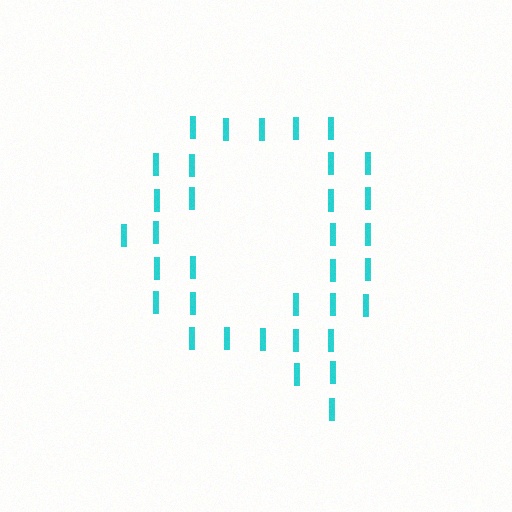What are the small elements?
The small elements are letter I's.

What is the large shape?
The large shape is the letter Q.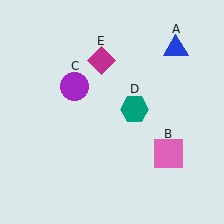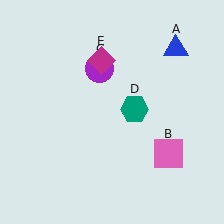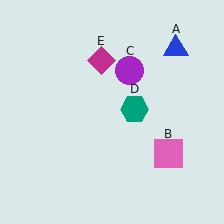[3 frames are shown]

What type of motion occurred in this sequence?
The purple circle (object C) rotated clockwise around the center of the scene.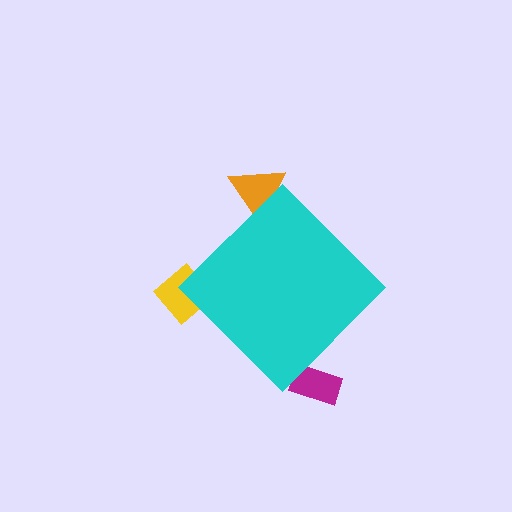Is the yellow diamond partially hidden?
Yes, the yellow diamond is partially hidden behind the cyan diamond.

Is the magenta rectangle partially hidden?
Yes, the magenta rectangle is partially hidden behind the cyan diamond.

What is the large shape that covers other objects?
A cyan diamond.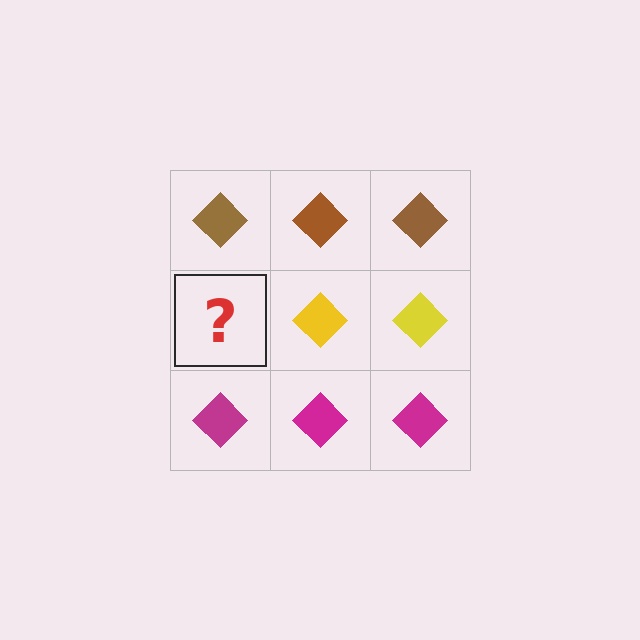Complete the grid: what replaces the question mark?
The question mark should be replaced with a yellow diamond.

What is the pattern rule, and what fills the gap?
The rule is that each row has a consistent color. The gap should be filled with a yellow diamond.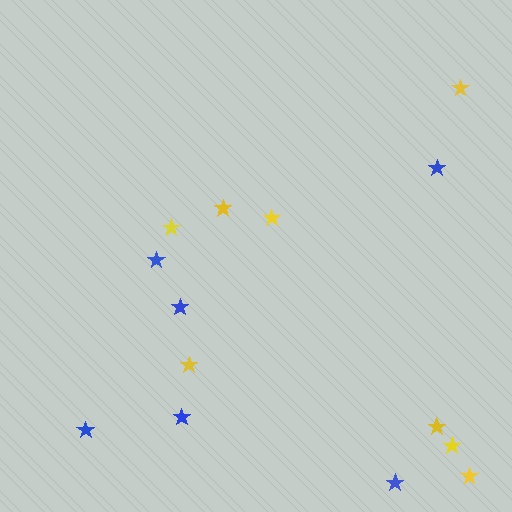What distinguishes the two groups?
There are 2 groups: one group of yellow stars (8) and one group of blue stars (6).